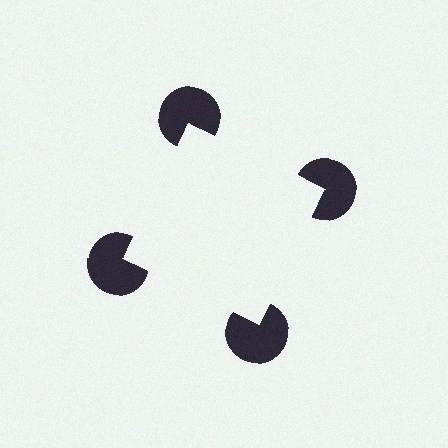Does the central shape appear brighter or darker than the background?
It typically appears slightly brighter than the background, even though no actual brightness change is drawn.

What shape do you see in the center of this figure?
An illusory square — its edges are inferred from the aligned wedge cuts in the pac-man discs, not physically drawn.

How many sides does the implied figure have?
4 sides.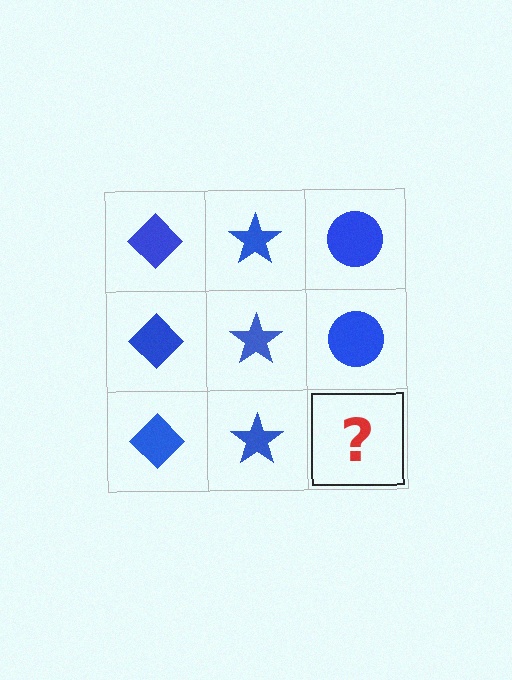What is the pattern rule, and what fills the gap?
The rule is that each column has a consistent shape. The gap should be filled with a blue circle.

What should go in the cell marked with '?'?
The missing cell should contain a blue circle.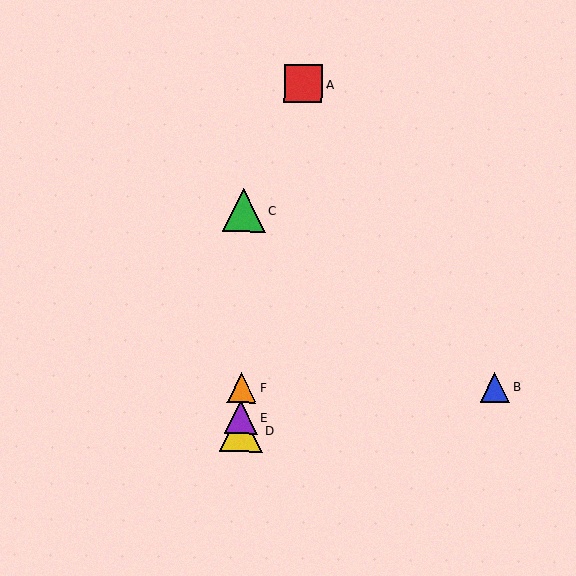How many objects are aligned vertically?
4 objects (C, D, E, F) are aligned vertically.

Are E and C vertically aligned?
Yes, both are at x≈241.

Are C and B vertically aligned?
No, C is at x≈244 and B is at x≈495.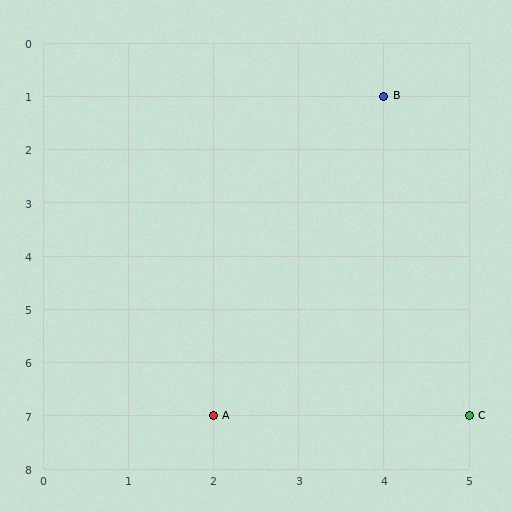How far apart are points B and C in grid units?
Points B and C are 1 column and 6 rows apart (about 6.1 grid units diagonally).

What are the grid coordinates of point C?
Point C is at grid coordinates (5, 7).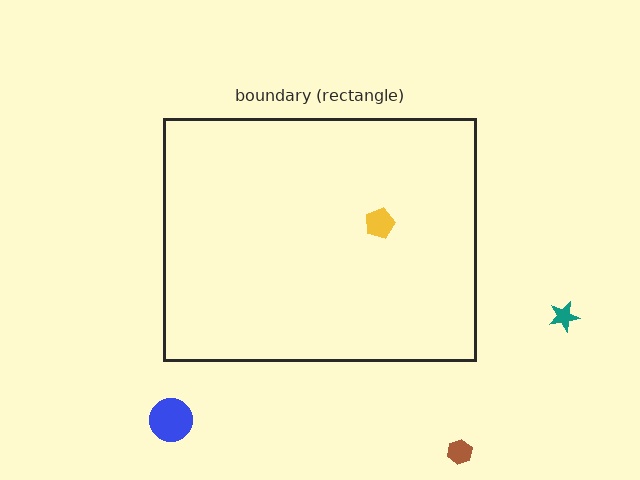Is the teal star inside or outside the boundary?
Outside.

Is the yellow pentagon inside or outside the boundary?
Inside.